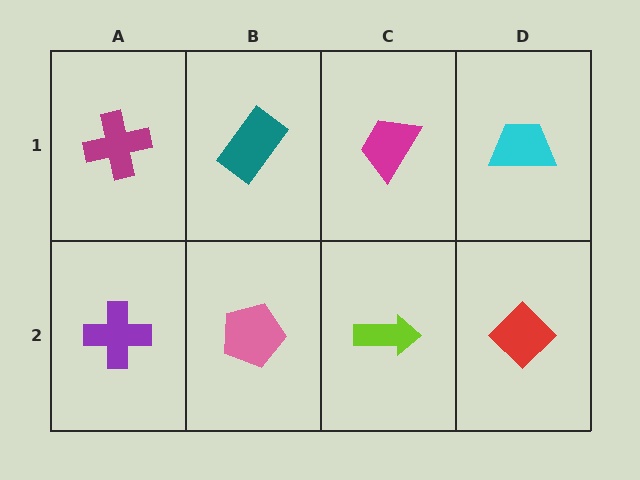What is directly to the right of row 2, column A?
A pink pentagon.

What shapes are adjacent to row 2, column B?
A teal rectangle (row 1, column B), a purple cross (row 2, column A), a lime arrow (row 2, column C).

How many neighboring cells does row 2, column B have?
3.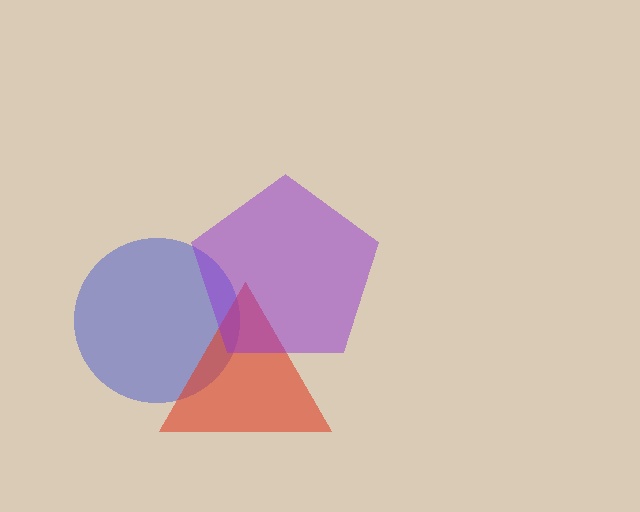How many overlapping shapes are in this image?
There are 3 overlapping shapes in the image.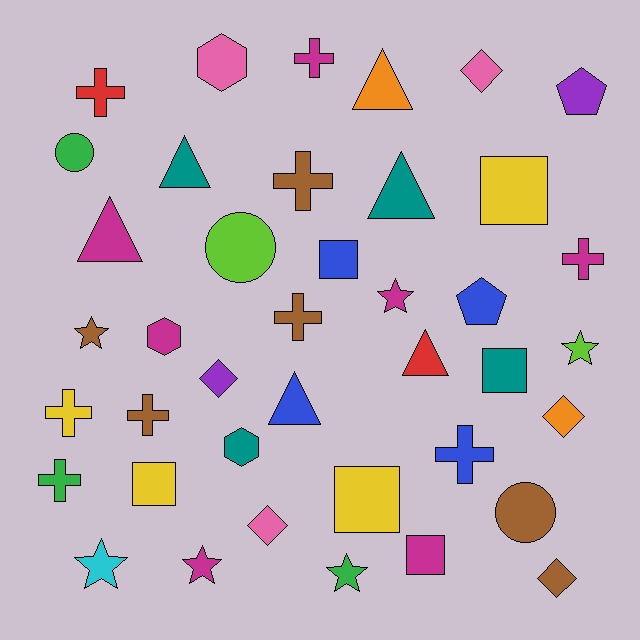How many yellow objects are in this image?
There are 4 yellow objects.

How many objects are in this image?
There are 40 objects.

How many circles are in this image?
There are 3 circles.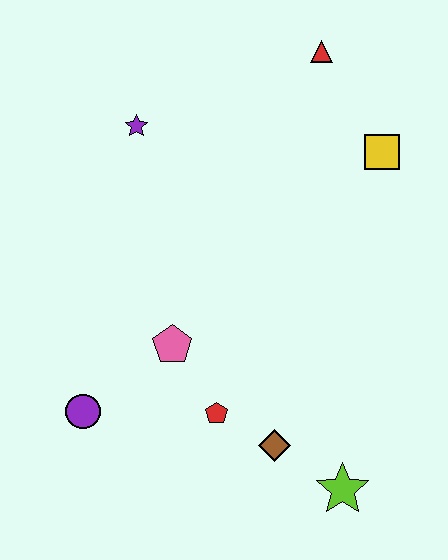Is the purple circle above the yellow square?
No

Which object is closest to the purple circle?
The pink pentagon is closest to the purple circle.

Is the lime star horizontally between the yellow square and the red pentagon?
Yes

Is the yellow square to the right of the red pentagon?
Yes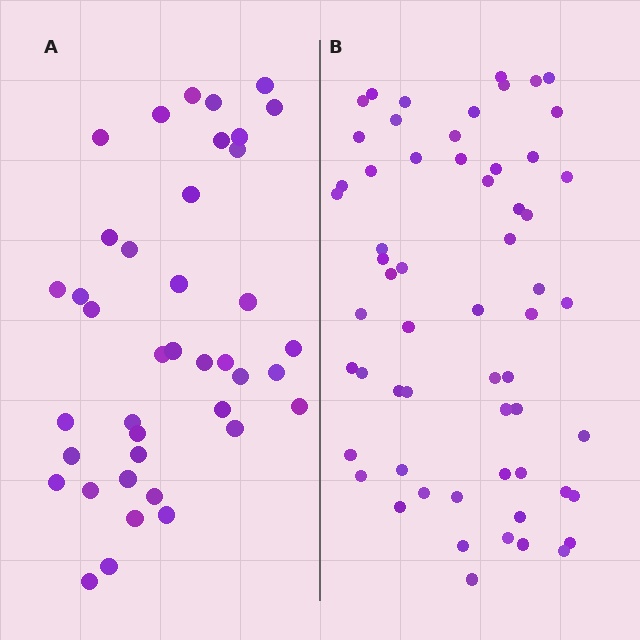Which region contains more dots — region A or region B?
Region B (the right region) has more dots.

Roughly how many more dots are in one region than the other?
Region B has approximately 20 more dots than region A.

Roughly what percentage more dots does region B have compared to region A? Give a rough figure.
About 50% more.